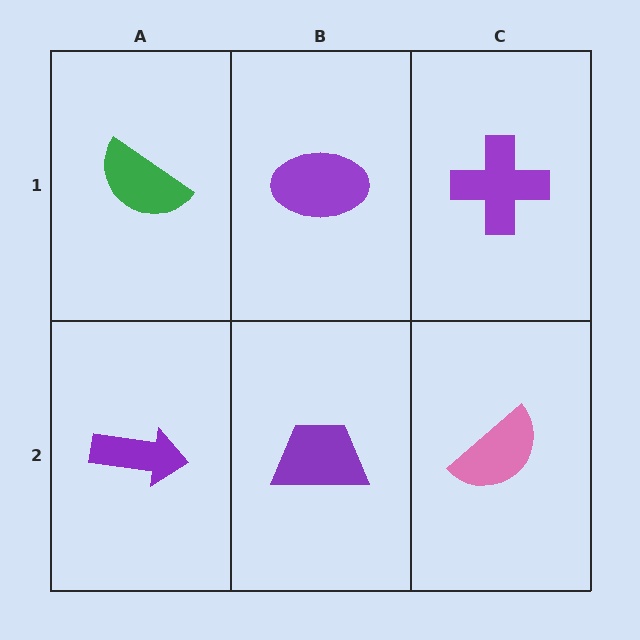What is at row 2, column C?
A pink semicircle.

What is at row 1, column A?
A green semicircle.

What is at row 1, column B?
A purple ellipse.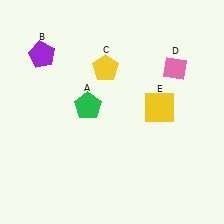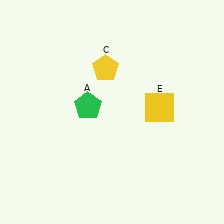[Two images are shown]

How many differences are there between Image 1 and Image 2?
There are 2 differences between the two images.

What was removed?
The pink diamond (D), the purple pentagon (B) were removed in Image 2.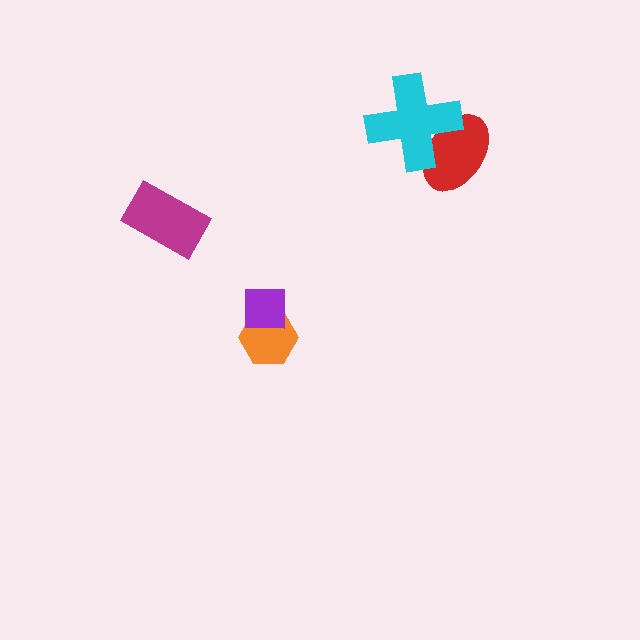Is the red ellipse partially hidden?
Yes, it is partially covered by another shape.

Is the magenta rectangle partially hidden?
No, no other shape covers it.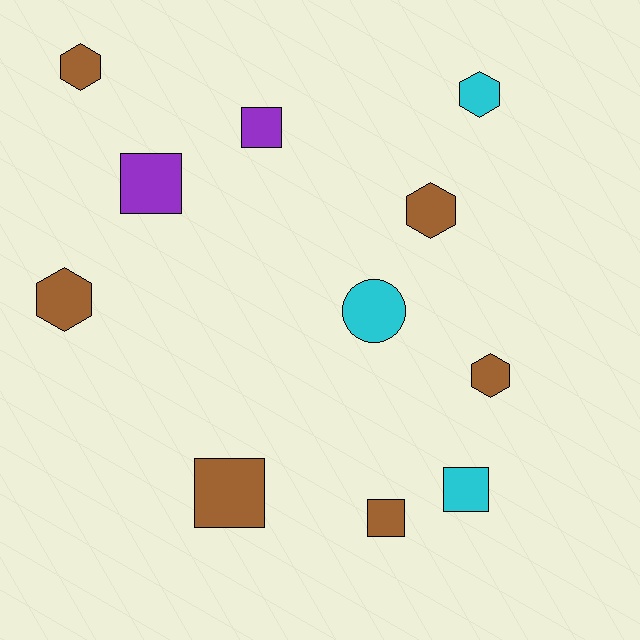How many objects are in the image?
There are 11 objects.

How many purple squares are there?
There are 2 purple squares.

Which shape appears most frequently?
Square, with 5 objects.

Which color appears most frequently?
Brown, with 6 objects.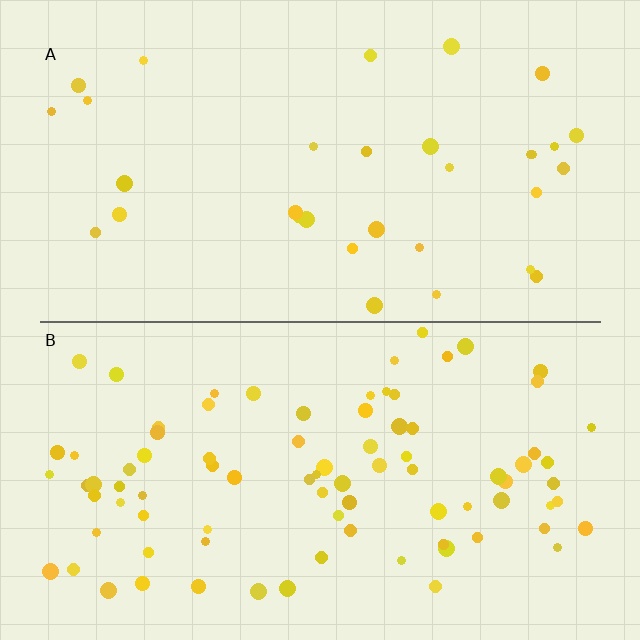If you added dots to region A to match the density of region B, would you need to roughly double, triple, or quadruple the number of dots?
Approximately triple.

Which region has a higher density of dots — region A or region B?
B (the bottom).